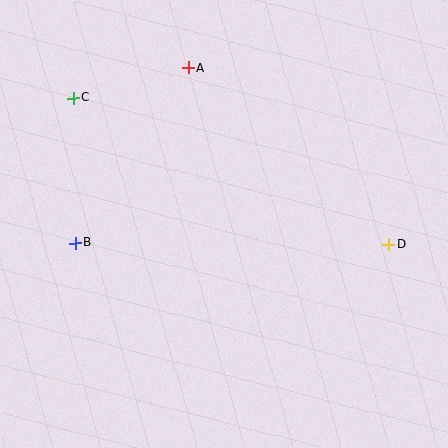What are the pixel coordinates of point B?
Point B is at (75, 243).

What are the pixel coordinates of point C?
Point C is at (73, 98).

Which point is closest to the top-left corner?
Point C is closest to the top-left corner.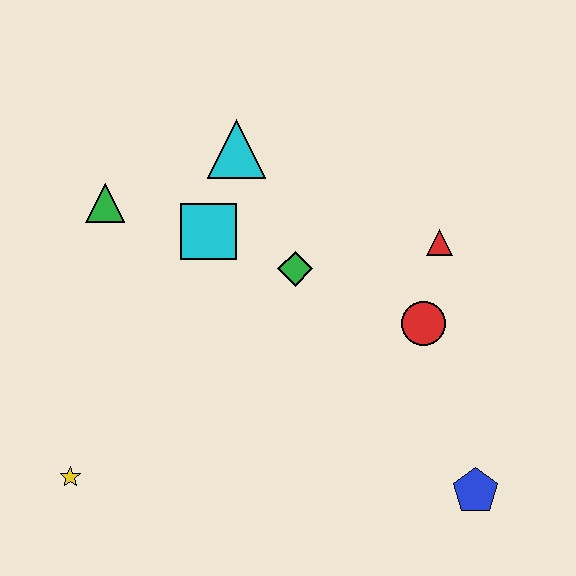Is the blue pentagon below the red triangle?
Yes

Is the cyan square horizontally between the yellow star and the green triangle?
No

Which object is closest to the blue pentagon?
The red circle is closest to the blue pentagon.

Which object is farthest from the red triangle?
The yellow star is farthest from the red triangle.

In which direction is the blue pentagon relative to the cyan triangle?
The blue pentagon is below the cyan triangle.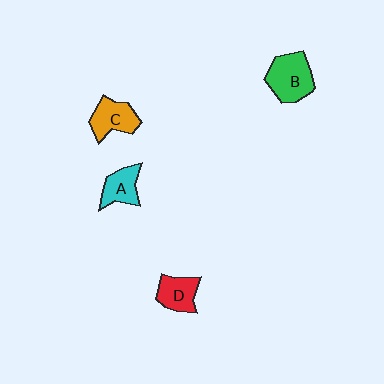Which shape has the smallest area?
Shape A (cyan).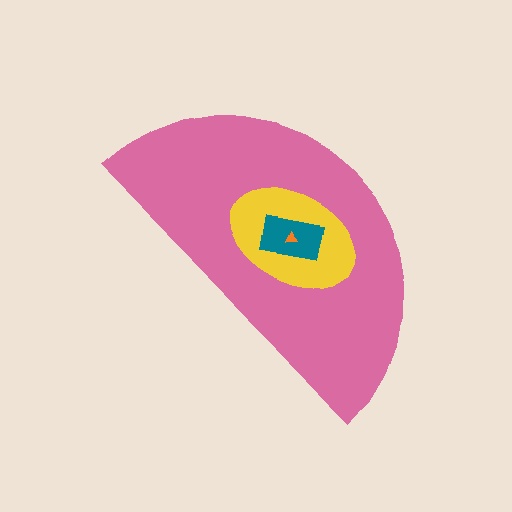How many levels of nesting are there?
4.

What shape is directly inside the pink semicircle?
The yellow ellipse.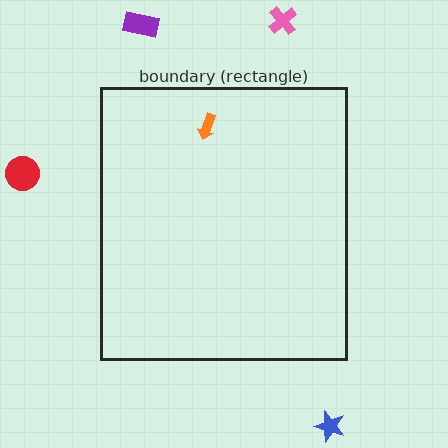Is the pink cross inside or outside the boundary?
Outside.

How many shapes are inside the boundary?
1 inside, 4 outside.